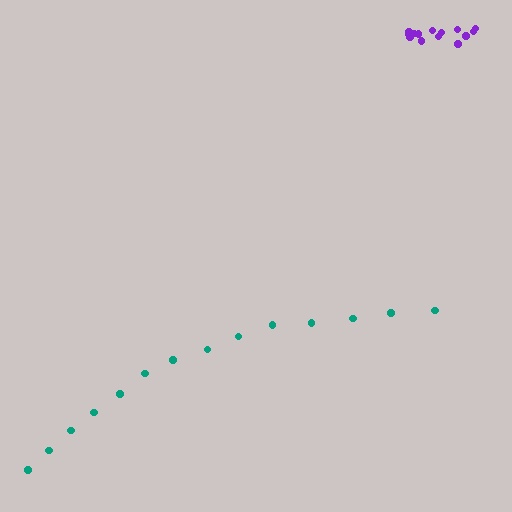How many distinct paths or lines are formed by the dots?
There are 2 distinct paths.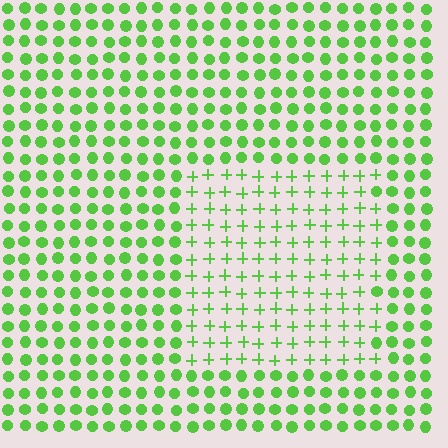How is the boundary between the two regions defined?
The boundary is defined by a change in element shape: plus signs inside vs. circles outside. All elements share the same color and spacing.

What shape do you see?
I see a rectangle.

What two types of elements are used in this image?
The image uses plus signs inside the rectangle region and circles outside it.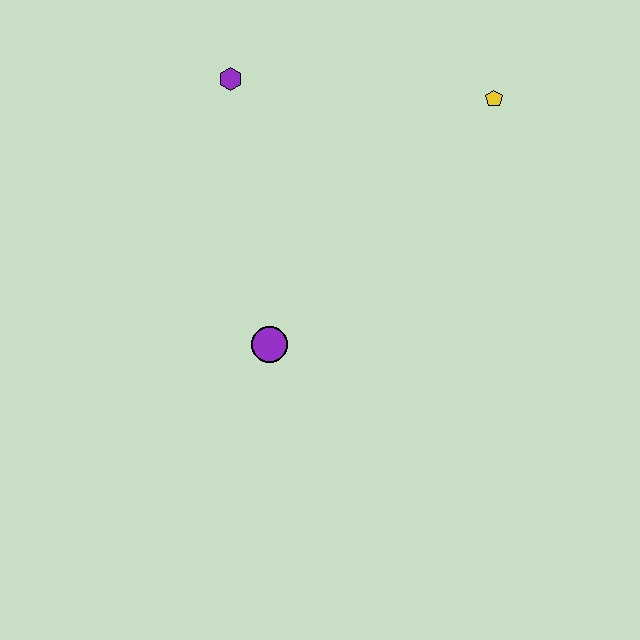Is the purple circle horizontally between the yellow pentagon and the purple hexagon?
Yes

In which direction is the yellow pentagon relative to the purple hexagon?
The yellow pentagon is to the right of the purple hexagon.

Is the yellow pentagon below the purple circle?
No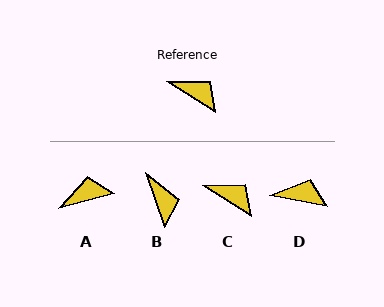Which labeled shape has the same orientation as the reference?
C.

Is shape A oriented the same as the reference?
No, it is off by about 47 degrees.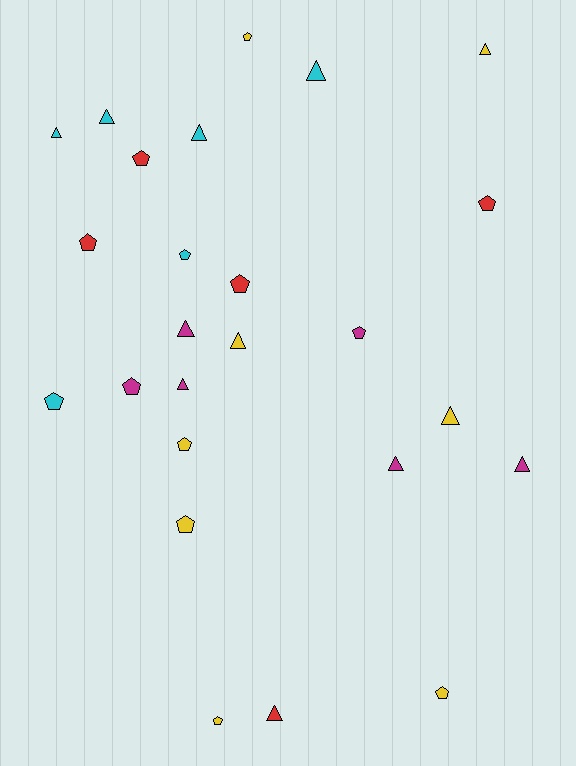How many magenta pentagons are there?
There are 2 magenta pentagons.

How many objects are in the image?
There are 25 objects.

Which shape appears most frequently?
Pentagon, with 13 objects.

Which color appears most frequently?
Yellow, with 8 objects.